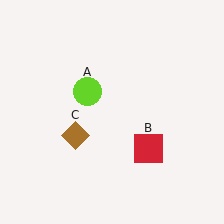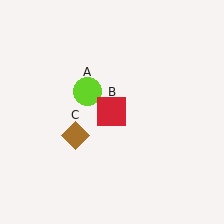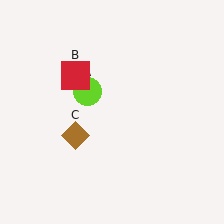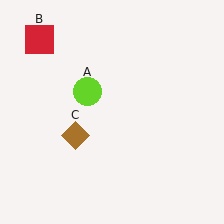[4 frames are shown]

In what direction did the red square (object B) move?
The red square (object B) moved up and to the left.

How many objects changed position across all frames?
1 object changed position: red square (object B).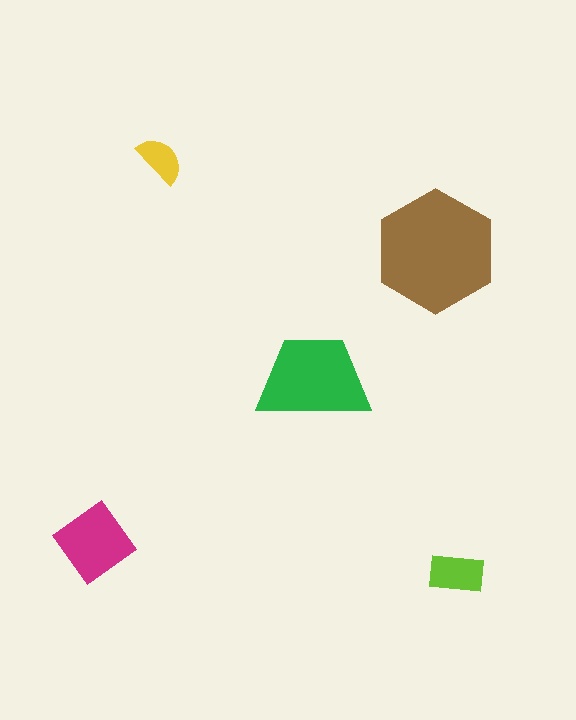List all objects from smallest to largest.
The yellow semicircle, the lime rectangle, the magenta diamond, the green trapezoid, the brown hexagon.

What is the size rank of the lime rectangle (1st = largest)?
4th.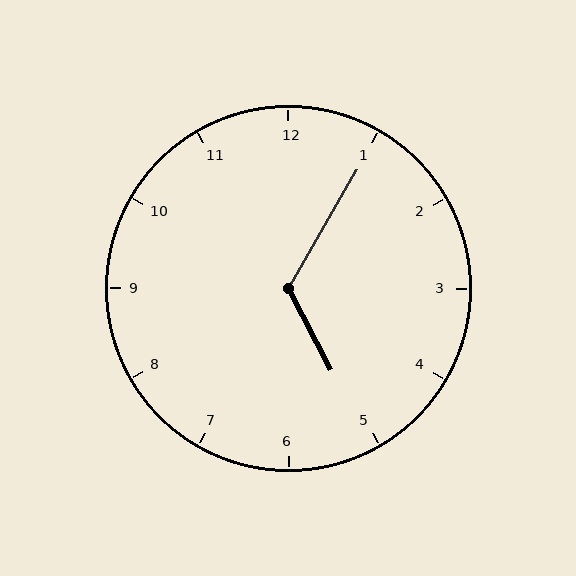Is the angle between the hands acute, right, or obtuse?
It is obtuse.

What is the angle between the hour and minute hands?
Approximately 122 degrees.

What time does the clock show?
5:05.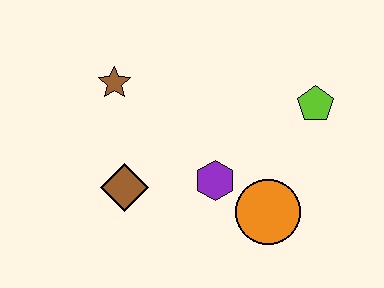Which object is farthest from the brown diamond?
The lime pentagon is farthest from the brown diamond.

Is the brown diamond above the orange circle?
Yes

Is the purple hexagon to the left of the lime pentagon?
Yes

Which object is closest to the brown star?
The brown diamond is closest to the brown star.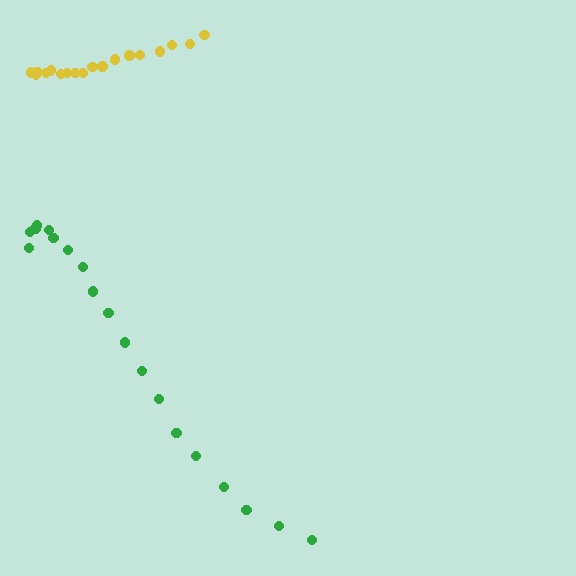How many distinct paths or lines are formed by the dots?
There are 2 distinct paths.